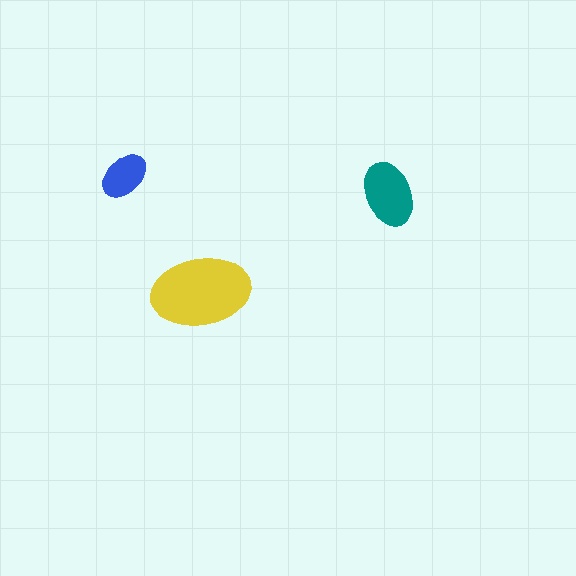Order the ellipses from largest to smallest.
the yellow one, the teal one, the blue one.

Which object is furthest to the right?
The teal ellipse is rightmost.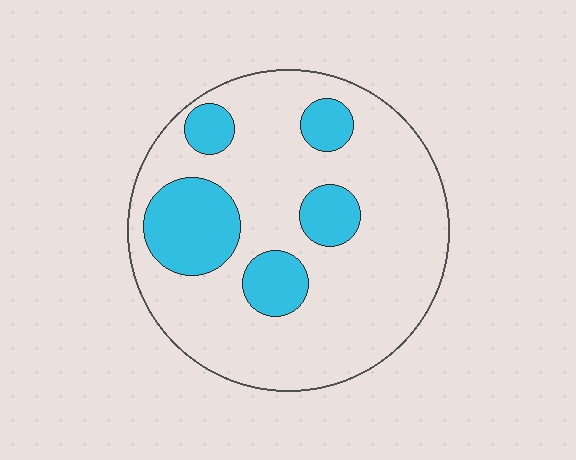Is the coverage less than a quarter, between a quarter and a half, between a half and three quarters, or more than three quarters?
Less than a quarter.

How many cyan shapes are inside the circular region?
5.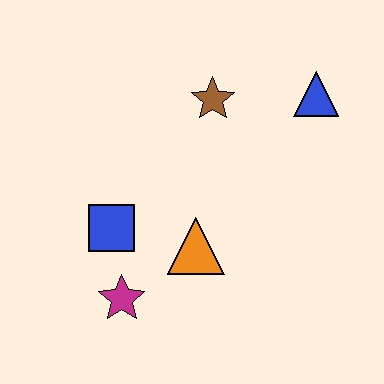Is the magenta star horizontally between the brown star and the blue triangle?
No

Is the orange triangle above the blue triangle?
No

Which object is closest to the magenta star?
The blue square is closest to the magenta star.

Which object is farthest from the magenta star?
The blue triangle is farthest from the magenta star.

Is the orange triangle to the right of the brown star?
No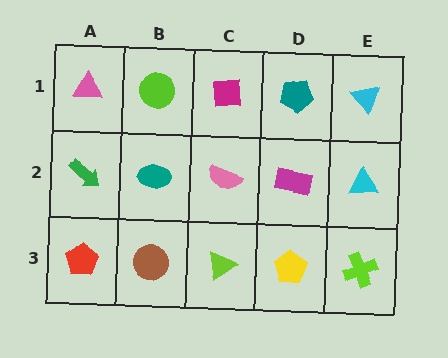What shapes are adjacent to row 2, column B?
A lime circle (row 1, column B), a brown circle (row 3, column B), a green arrow (row 2, column A), a pink semicircle (row 2, column C).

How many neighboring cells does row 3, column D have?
3.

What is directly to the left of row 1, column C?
A lime circle.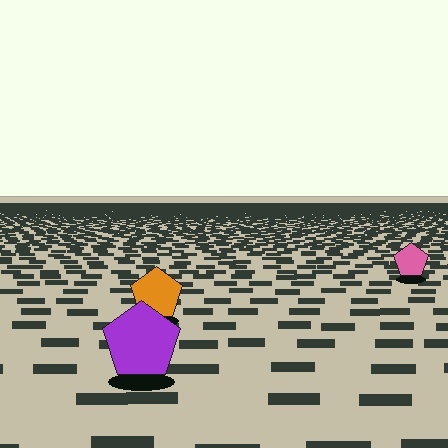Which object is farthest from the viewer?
The pink pentagon is farthest from the viewer. It appears smaller and the ground texture around it is denser.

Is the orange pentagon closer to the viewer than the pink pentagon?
Yes. The orange pentagon is closer — you can tell from the texture gradient: the ground texture is coarser near it.